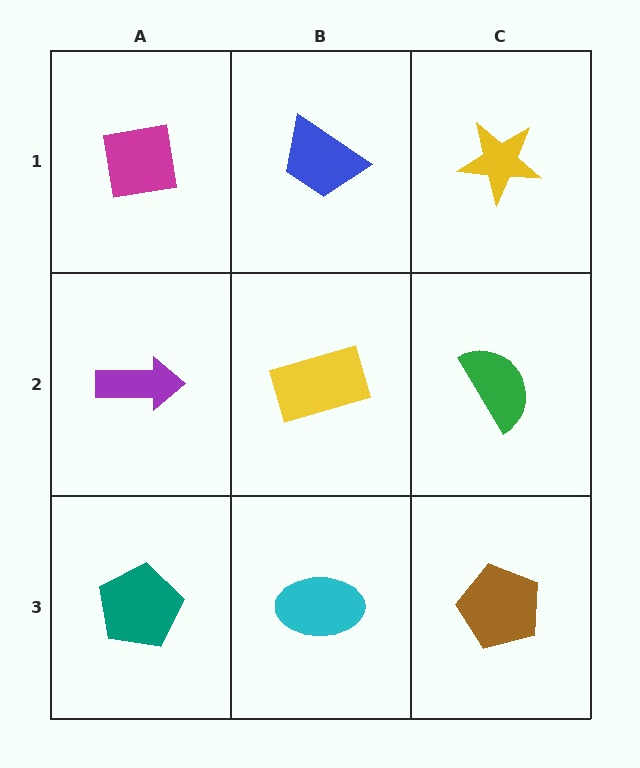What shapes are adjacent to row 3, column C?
A green semicircle (row 2, column C), a cyan ellipse (row 3, column B).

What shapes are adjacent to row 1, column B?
A yellow rectangle (row 2, column B), a magenta square (row 1, column A), a yellow star (row 1, column C).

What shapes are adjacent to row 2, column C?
A yellow star (row 1, column C), a brown pentagon (row 3, column C), a yellow rectangle (row 2, column B).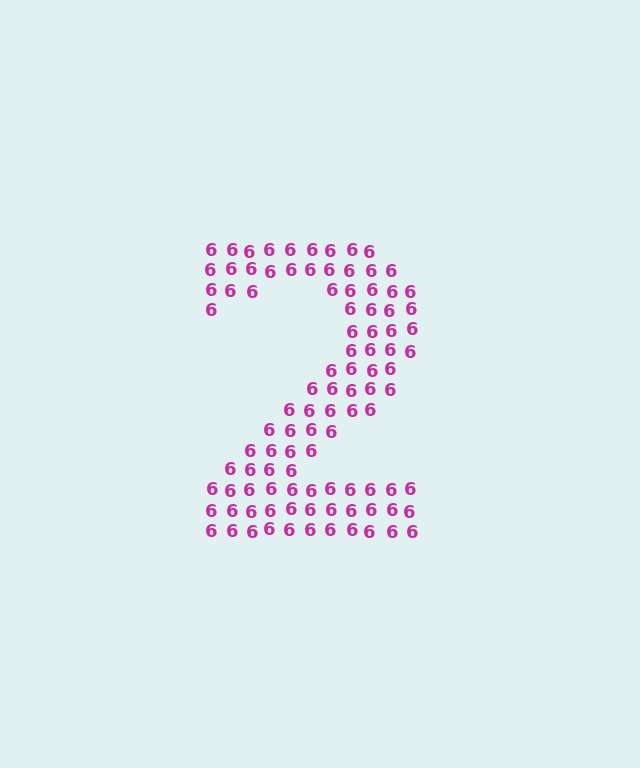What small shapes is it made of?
It is made of small digit 6's.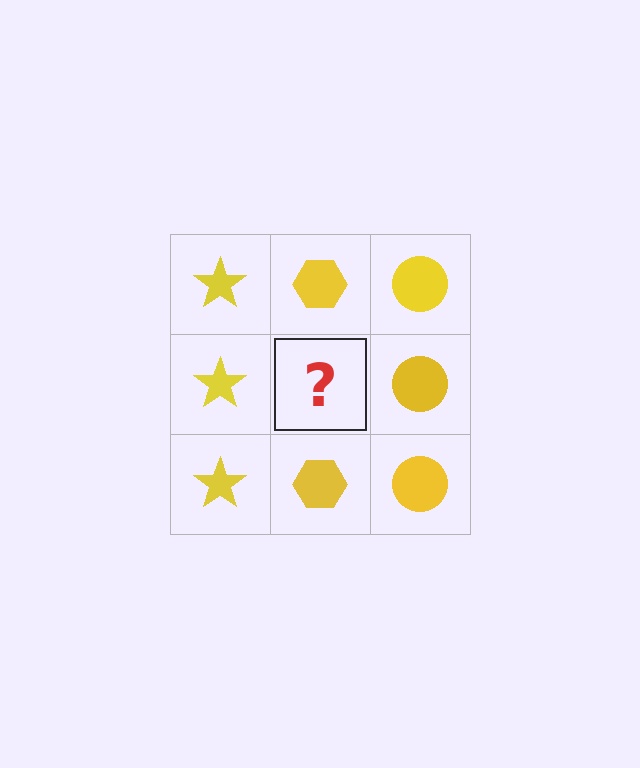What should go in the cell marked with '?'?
The missing cell should contain a yellow hexagon.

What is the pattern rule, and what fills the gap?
The rule is that each column has a consistent shape. The gap should be filled with a yellow hexagon.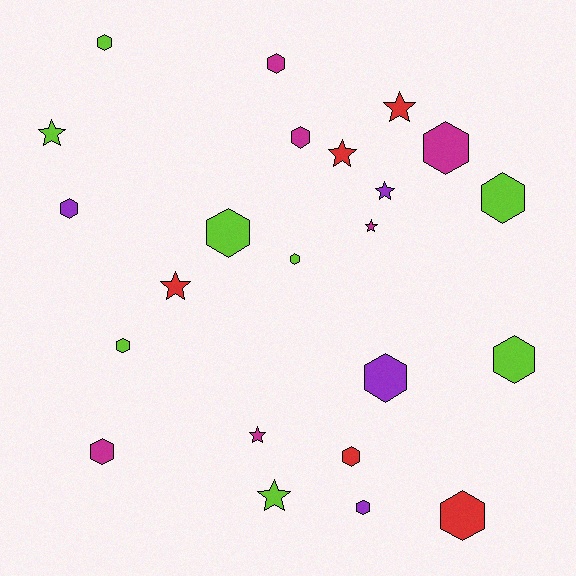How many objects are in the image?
There are 23 objects.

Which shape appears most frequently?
Hexagon, with 15 objects.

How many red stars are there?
There are 3 red stars.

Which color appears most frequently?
Lime, with 8 objects.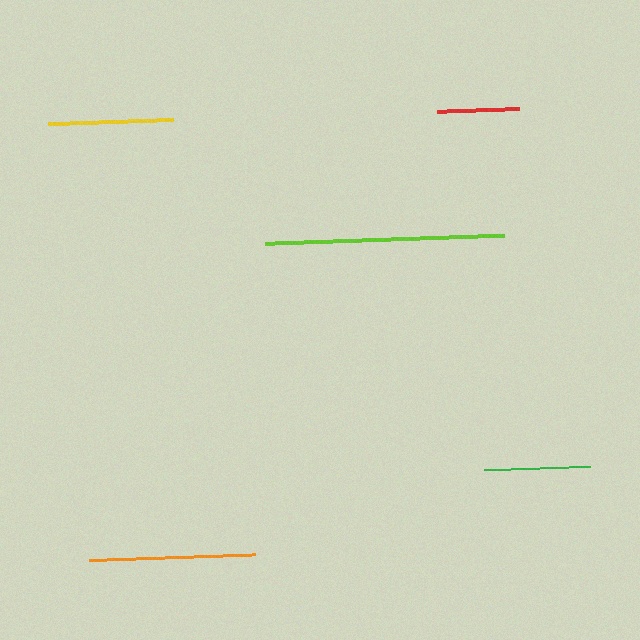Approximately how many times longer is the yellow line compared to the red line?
The yellow line is approximately 1.5 times the length of the red line.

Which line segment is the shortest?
The red line is the shortest at approximately 82 pixels.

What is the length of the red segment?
The red segment is approximately 82 pixels long.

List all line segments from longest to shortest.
From longest to shortest: lime, orange, yellow, green, red.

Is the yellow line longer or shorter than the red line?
The yellow line is longer than the red line.